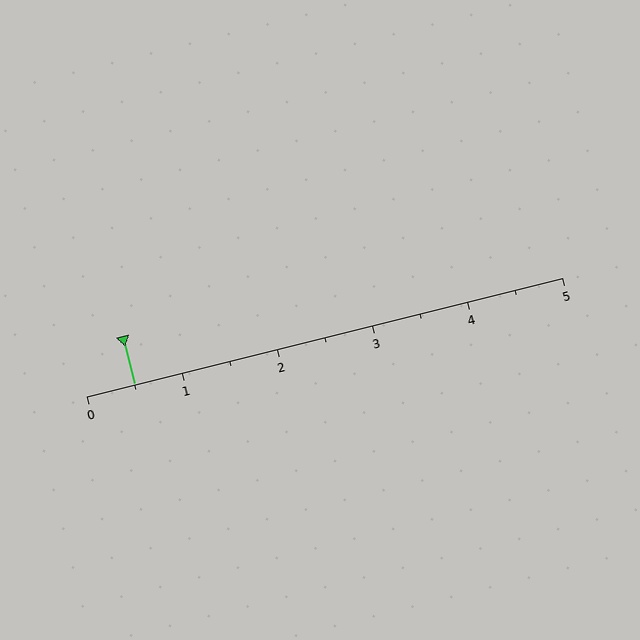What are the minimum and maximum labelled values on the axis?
The axis runs from 0 to 5.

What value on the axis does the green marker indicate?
The marker indicates approximately 0.5.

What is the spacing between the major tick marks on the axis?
The major ticks are spaced 1 apart.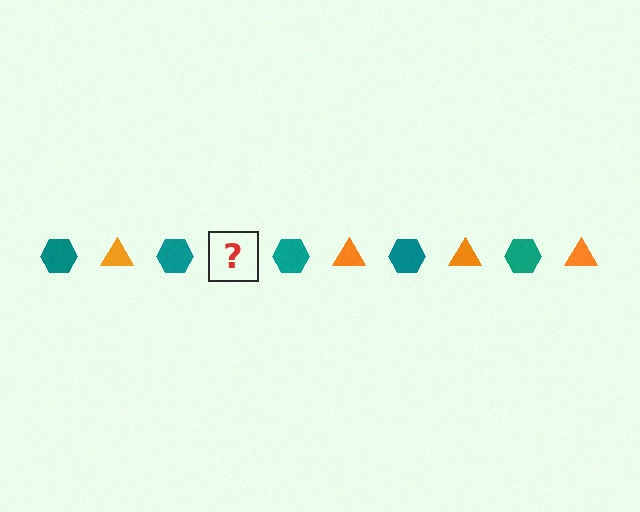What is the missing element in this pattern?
The missing element is an orange triangle.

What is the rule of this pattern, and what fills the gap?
The rule is that the pattern alternates between teal hexagon and orange triangle. The gap should be filled with an orange triangle.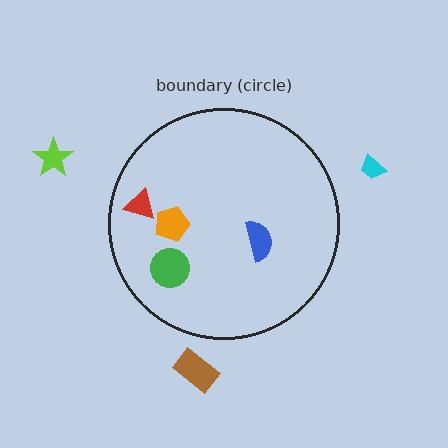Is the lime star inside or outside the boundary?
Outside.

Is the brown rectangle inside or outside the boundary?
Outside.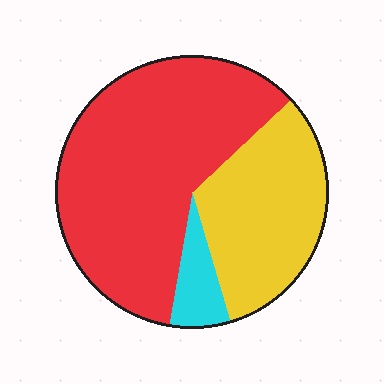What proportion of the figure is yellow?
Yellow takes up about one third (1/3) of the figure.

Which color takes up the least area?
Cyan, at roughly 5%.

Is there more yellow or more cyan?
Yellow.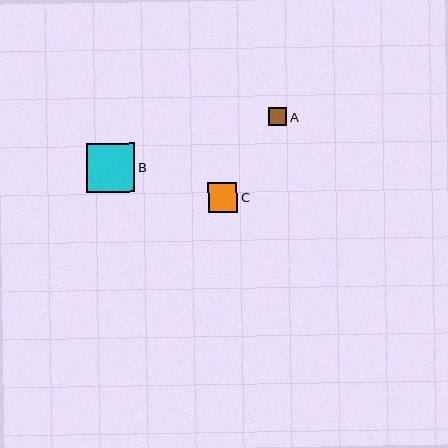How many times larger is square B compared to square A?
Square B is approximately 2.6 times the size of square A.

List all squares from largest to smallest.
From largest to smallest: B, C, A.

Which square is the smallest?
Square A is the smallest with a size of approximately 18 pixels.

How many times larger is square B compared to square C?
Square B is approximately 1.6 times the size of square C.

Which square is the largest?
Square B is the largest with a size of approximately 48 pixels.